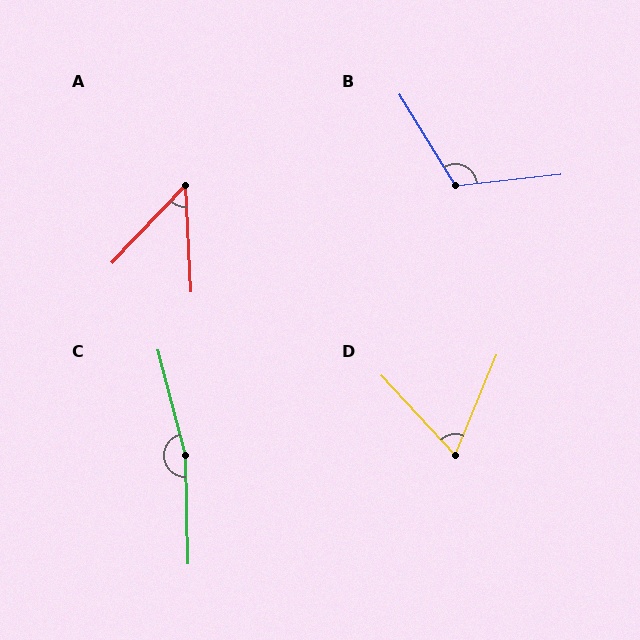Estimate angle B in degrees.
Approximately 115 degrees.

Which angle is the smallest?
A, at approximately 46 degrees.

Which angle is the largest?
C, at approximately 167 degrees.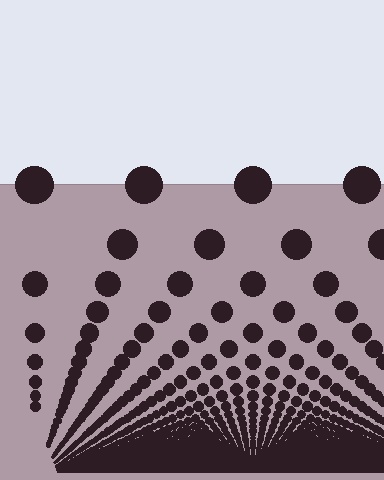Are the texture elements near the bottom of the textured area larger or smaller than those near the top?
Smaller. The gradient is inverted — elements near the bottom are smaller and denser.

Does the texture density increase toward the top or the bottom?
Density increases toward the bottom.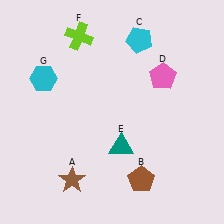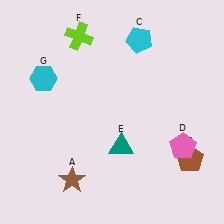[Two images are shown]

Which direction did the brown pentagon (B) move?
The brown pentagon (B) moved right.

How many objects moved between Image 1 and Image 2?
2 objects moved between the two images.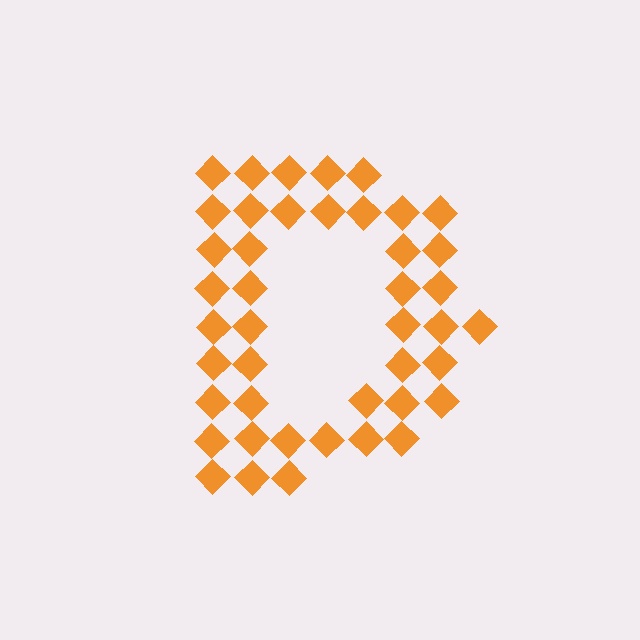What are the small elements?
The small elements are diamonds.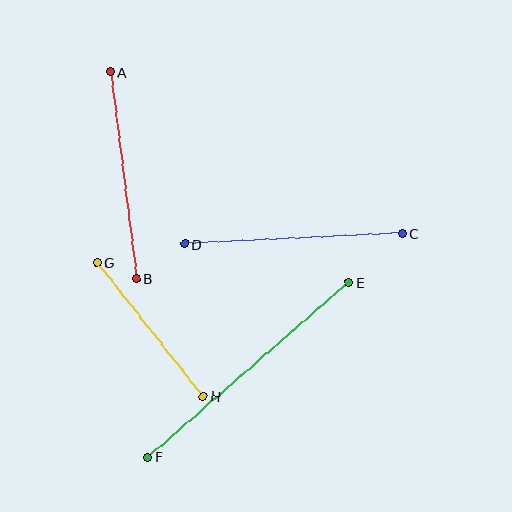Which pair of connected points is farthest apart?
Points E and F are farthest apart.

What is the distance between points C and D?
The distance is approximately 218 pixels.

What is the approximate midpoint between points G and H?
The midpoint is at approximately (150, 329) pixels.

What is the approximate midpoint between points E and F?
The midpoint is at approximately (248, 370) pixels.